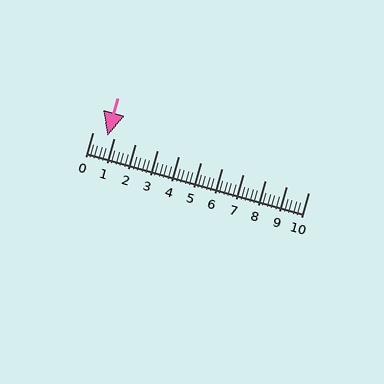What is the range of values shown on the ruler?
The ruler shows values from 0 to 10.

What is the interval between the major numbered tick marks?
The major tick marks are spaced 1 units apart.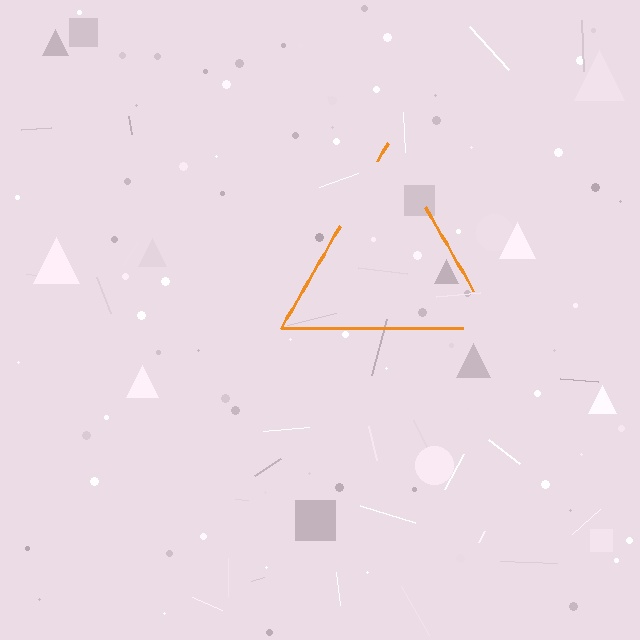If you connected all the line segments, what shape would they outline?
They would outline a triangle.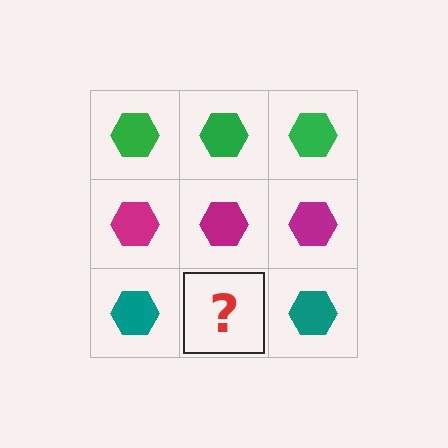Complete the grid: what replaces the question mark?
The question mark should be replaced with a teal hexagon.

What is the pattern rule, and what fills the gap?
The rule is that each row has a consistent color. The gap should be filled with a teal hexagon.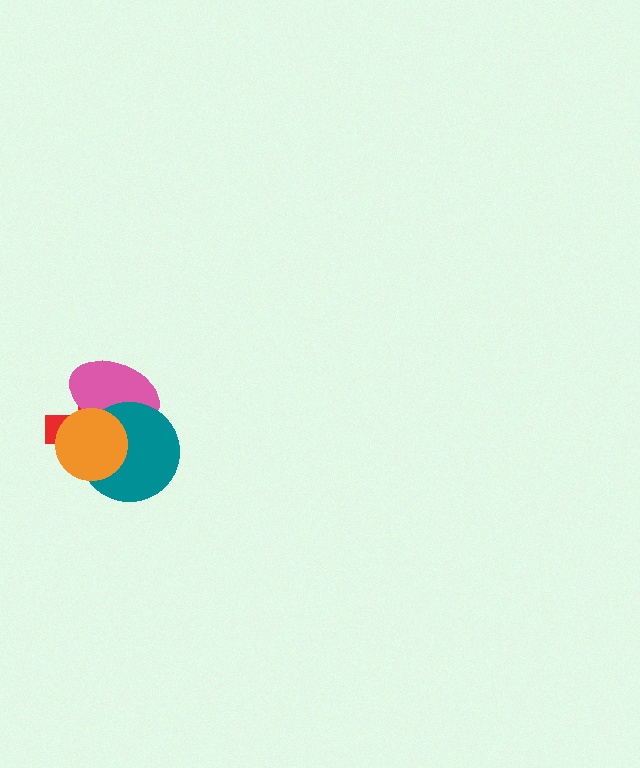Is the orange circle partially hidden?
No, no other shape covers it.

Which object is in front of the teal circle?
The orange circle is in front of the teal circle.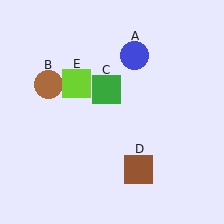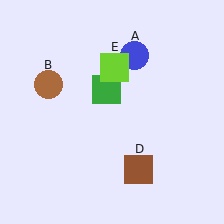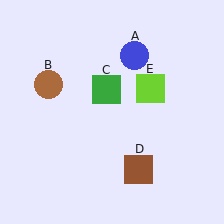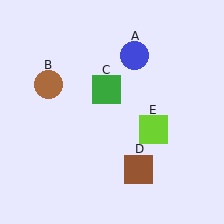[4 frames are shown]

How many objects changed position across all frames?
1 object changed position: lime square (object E).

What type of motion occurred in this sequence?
The lime square (object E) rotated clockwise around the center of the scene.